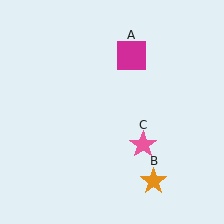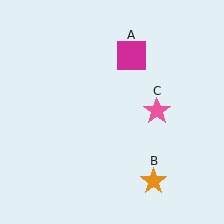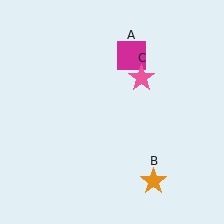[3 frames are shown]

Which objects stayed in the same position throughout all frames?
Magenta square (object A) and orange star (object B) remained stationary.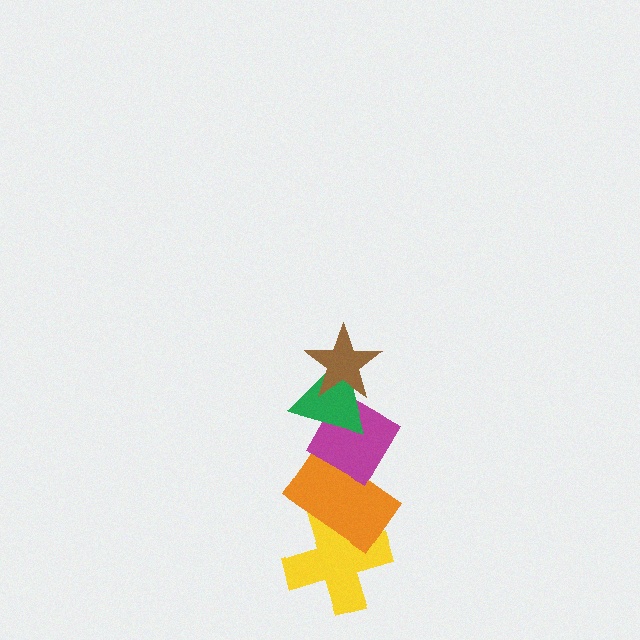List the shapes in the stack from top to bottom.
From top to bottom: the brown star, the green triangle, the magenta diamond, the orange rectangle, the yellow cross.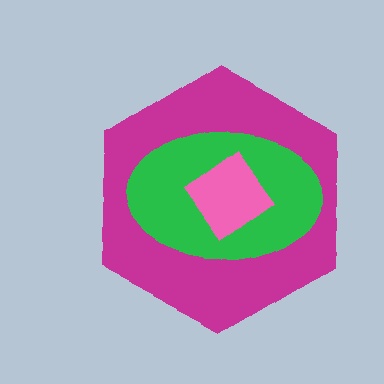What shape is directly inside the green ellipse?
The pink diamond.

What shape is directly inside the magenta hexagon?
The green ellipse.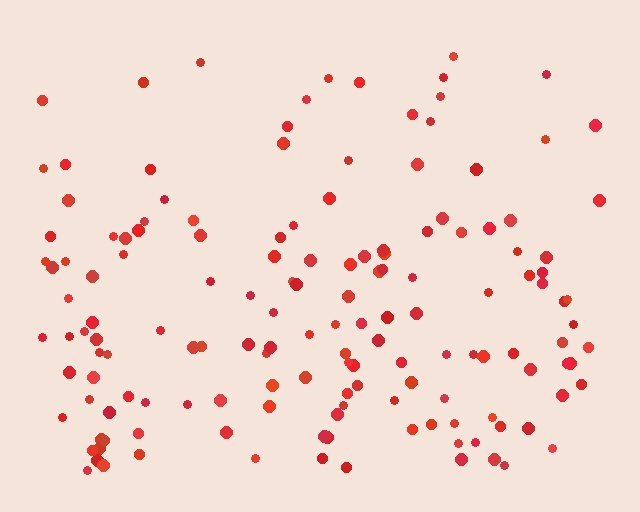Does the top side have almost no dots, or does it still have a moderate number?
Still a moderate number, just noticeably fewer than the bottom.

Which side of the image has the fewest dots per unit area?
The top.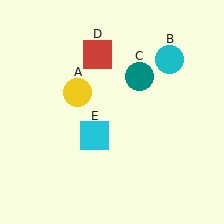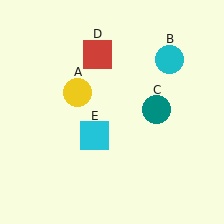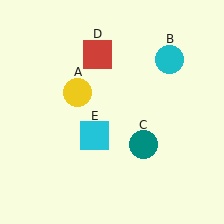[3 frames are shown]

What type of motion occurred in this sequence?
The teal circle (object C) rotated clockwise around the center of the scene.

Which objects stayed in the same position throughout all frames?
Yellow circle (object A) and cyan circle (object B) and red square (object D) and cyan square (object E) remained stationary.